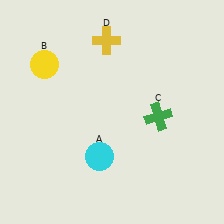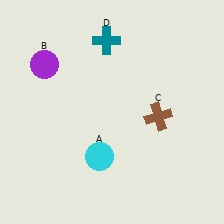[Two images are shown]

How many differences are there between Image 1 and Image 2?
There are 3 differences between the two images.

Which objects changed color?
B changed from yellow to purple. C changed from green to brown. D changed from yellow to teal.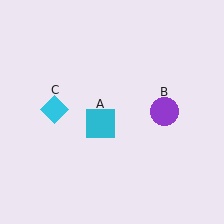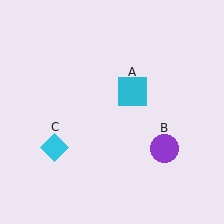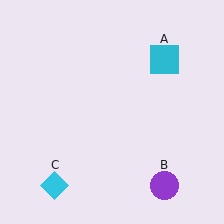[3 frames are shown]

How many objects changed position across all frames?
3 objects changed position: cyan square (object A), purple circle (object B), cyan diamond (object C).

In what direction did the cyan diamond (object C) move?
The cyan diamond (object C) moved down.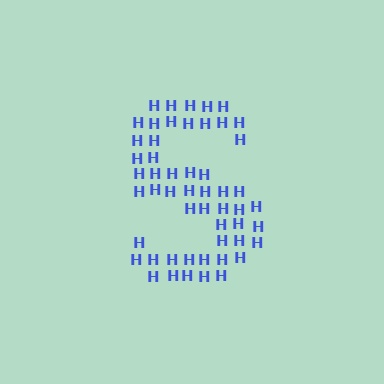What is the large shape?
The large shape is the letter S.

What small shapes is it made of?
It is made of small letter H's.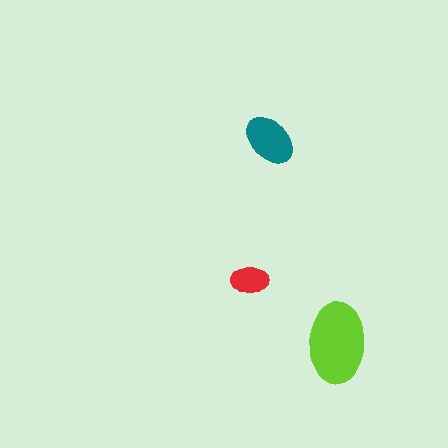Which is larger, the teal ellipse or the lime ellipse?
The lime one.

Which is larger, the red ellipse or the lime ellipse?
The lime one.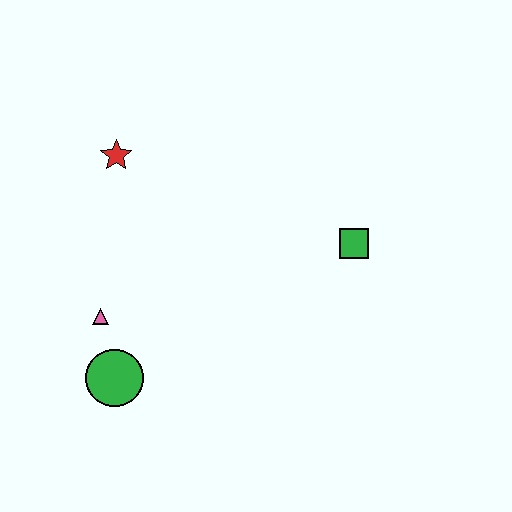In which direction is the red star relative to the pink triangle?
The red star is above the pink triangle.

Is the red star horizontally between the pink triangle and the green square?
Yes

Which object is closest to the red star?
The pink triangle is closest to the red star.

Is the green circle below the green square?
Yes